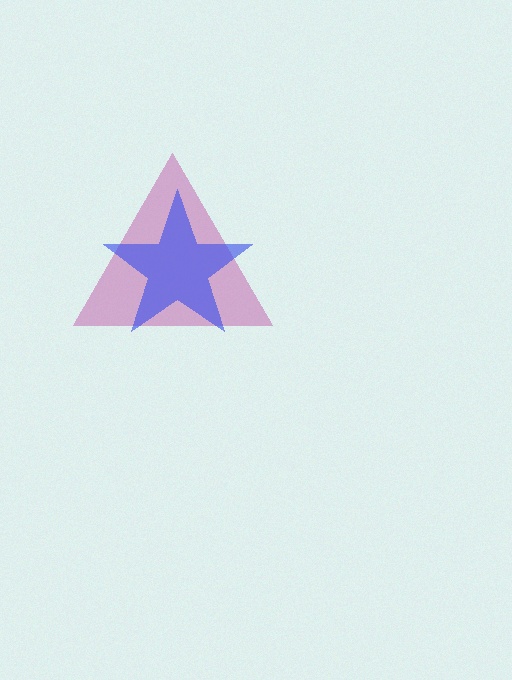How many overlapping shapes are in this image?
There are 2 overlapping shapes in the image.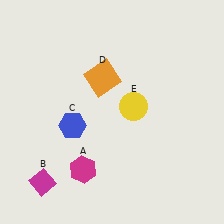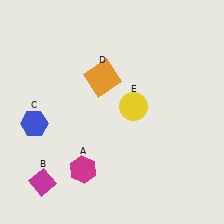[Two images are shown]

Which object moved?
The blue hexagon (C) moved left.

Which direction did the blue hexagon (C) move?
The blue hexagon (C) moved left.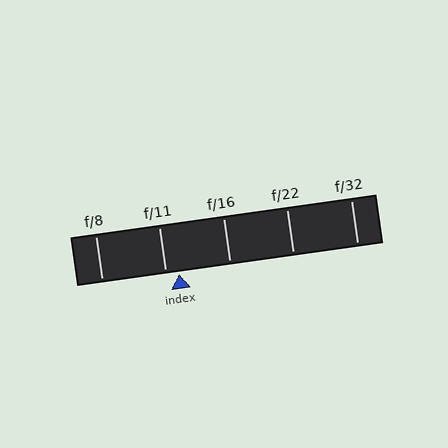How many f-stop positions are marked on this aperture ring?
There are 5 f-stop positions marked.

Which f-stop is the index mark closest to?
The index mark is closest to f/11.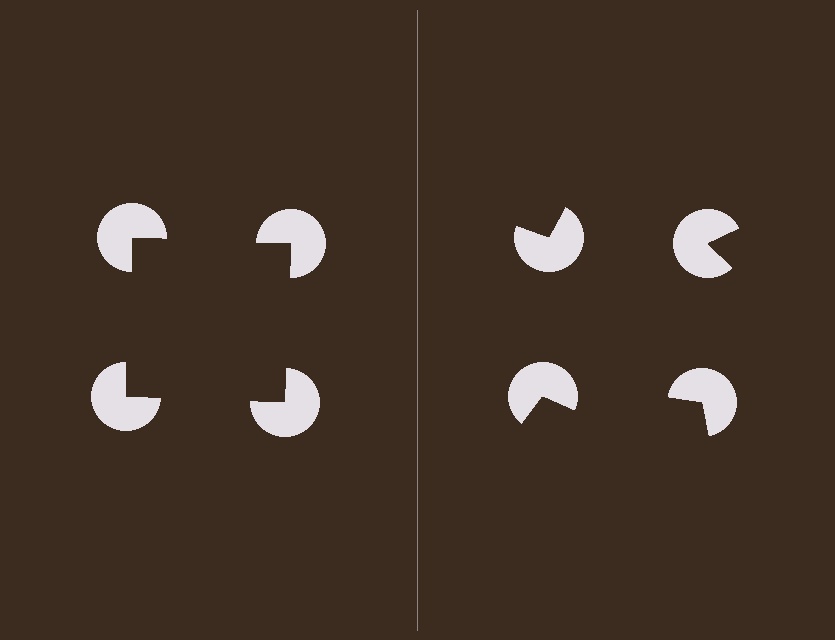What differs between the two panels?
The pac-man discs are positioned identically on both sides; only the wedge orientations differ. On the left they align to a square; on the right they are misaligned.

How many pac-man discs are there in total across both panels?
8 — 4 on each side.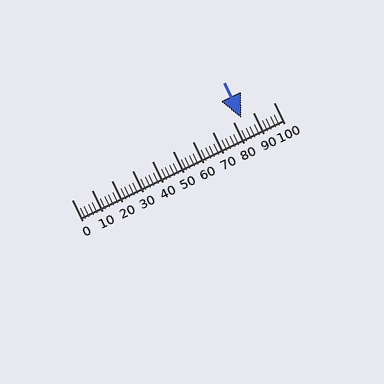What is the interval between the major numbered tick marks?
The major tick marks are spaced 10 units apart.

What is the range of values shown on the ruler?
The ruler shows values from 0 to 100.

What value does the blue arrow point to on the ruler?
The blue arrow points to approximately 84.